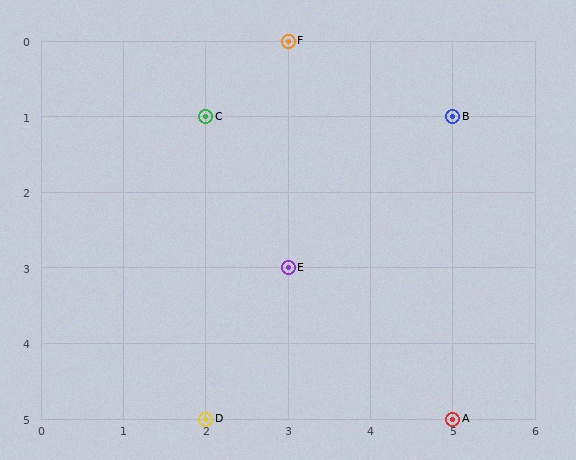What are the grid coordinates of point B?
Point B is at grid coordinates (5, 1).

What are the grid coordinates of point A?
Point A is at grid coordinates (5, 5).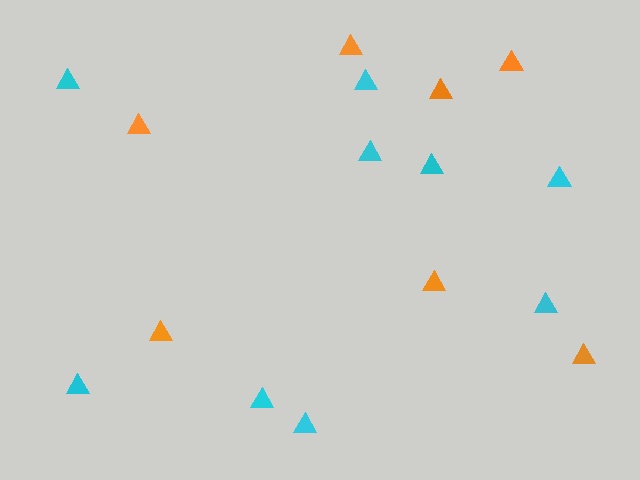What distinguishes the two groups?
There are 2 groups: one group of orange triangles (7) and one group of cyan triangles (9).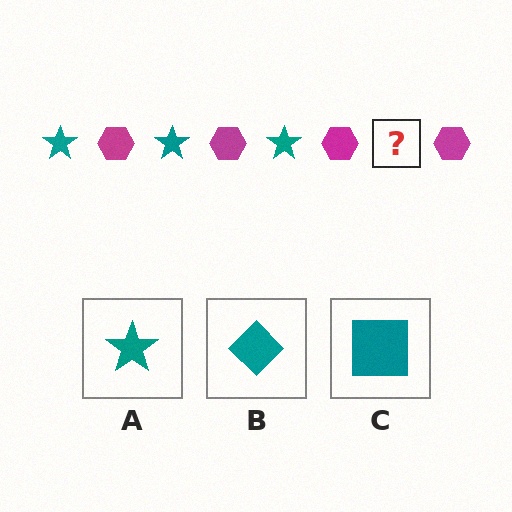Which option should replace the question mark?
Option A.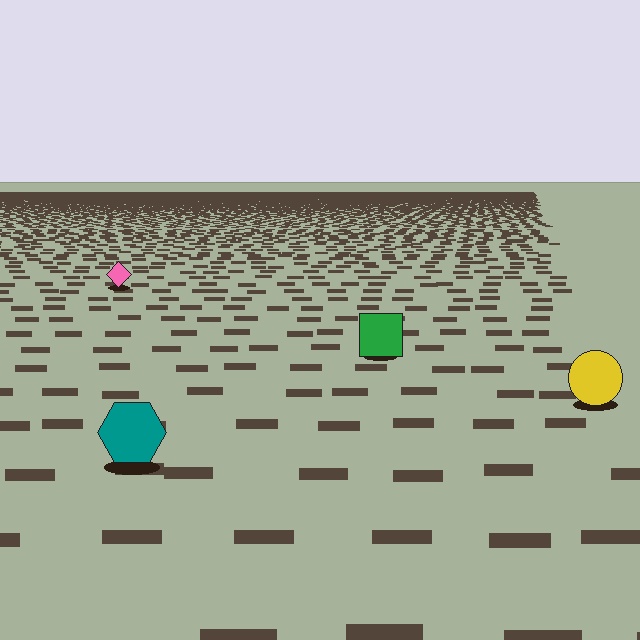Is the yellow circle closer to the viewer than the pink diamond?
Yes. The yellow circle is closer — you can tell from the texture gradient: the ground texture is coarser near it.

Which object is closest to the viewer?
The teal hexagon is closest. The texture marks near it are larger and more spread out.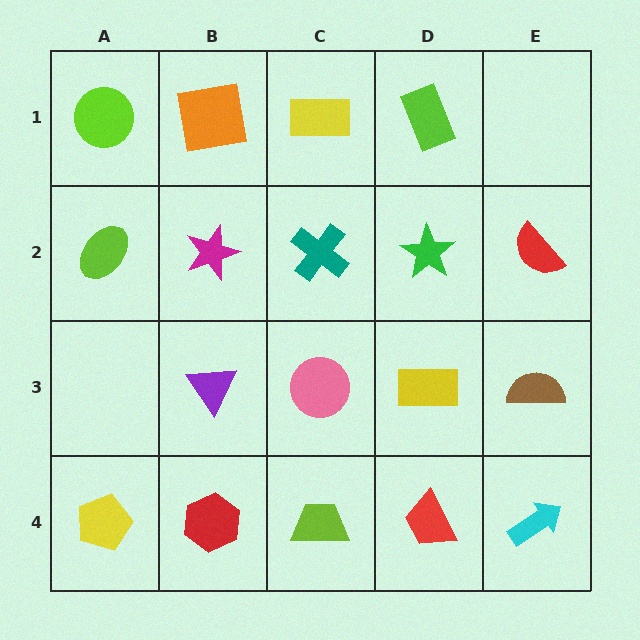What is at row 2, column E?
A red semicircle.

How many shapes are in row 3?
4 shapes.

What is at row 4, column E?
A cyan arrow.